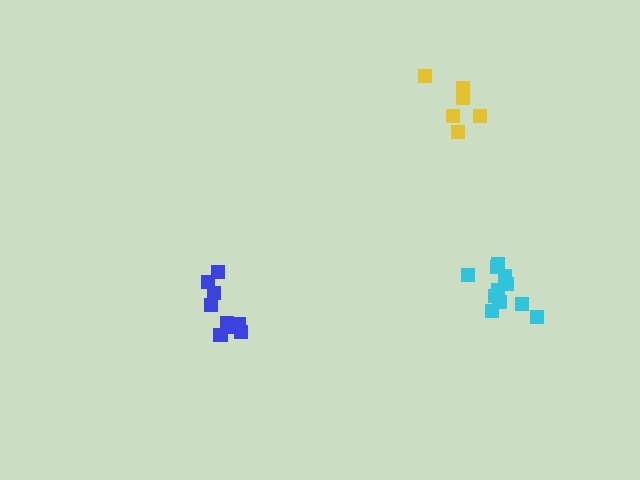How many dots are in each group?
Group 1: 12 dots, Group 2: 6 dots, Group 3: 10 dots (28 total).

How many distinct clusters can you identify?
There are 3 distinct clusters.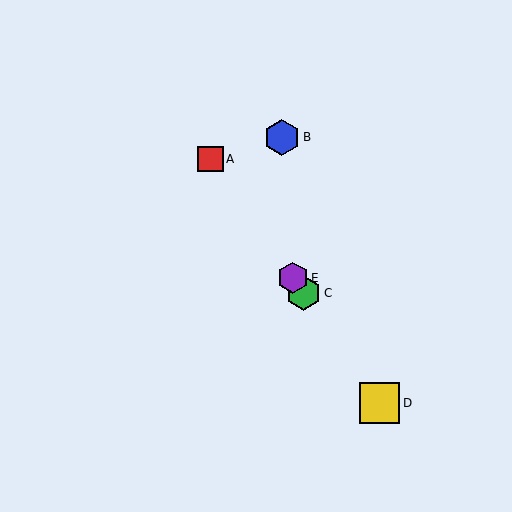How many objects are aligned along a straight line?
4 objects (A, C, D, E) are aligned along a straight line.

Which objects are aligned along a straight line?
Objects A, C, D, E are aligned along a straight line.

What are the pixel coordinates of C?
Object C is at (303, 293).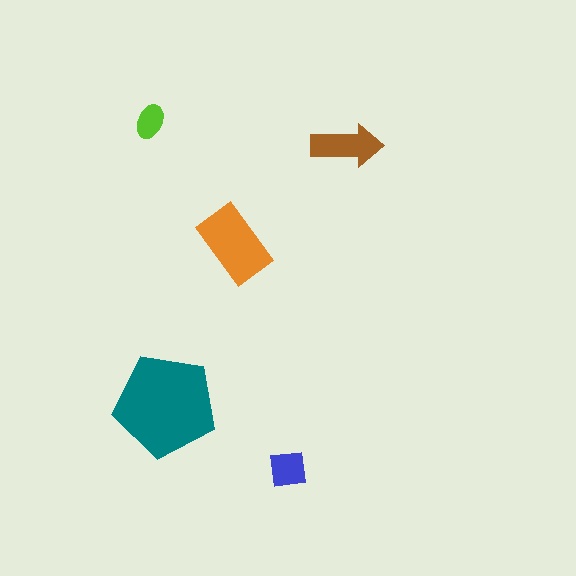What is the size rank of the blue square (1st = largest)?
4th.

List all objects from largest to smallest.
The teal pentagon, the orange rectangle, the brown arrow, the blue square, the lime ellipse.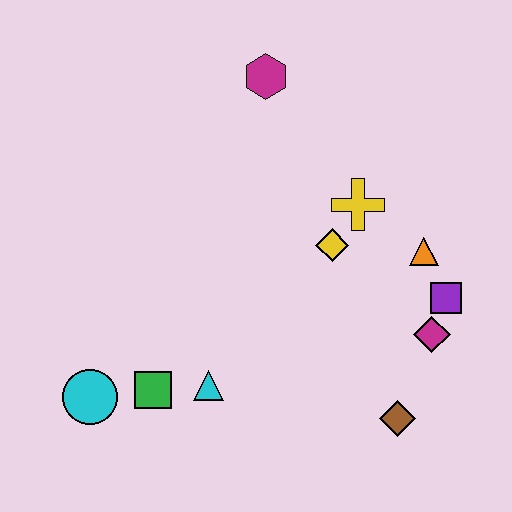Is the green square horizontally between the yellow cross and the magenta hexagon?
No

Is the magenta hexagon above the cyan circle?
Yes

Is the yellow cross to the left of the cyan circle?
No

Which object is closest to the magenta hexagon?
The yellow cross is closest to the magenta hexagon.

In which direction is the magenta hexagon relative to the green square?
The magenta hexagon is above the green square.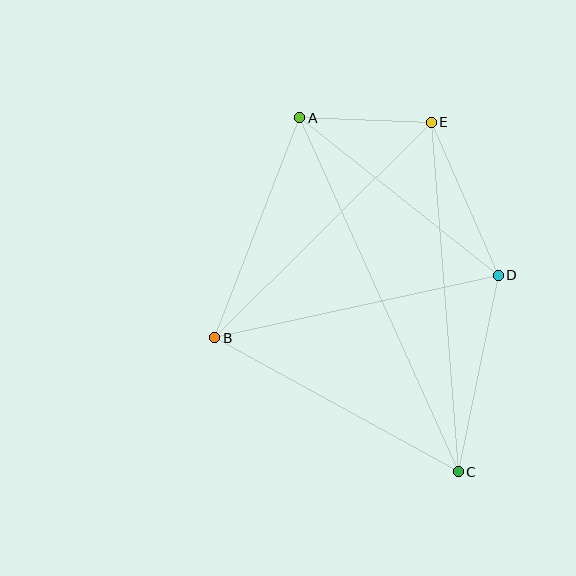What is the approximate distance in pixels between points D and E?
The distance between D and E is approximately 167 pixels.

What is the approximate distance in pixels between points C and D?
The distance between C and D is approximately 201 pixels.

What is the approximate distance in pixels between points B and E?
The distance between B and E is approximately 306 pixels.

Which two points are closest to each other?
Points A and E are closest to each other.